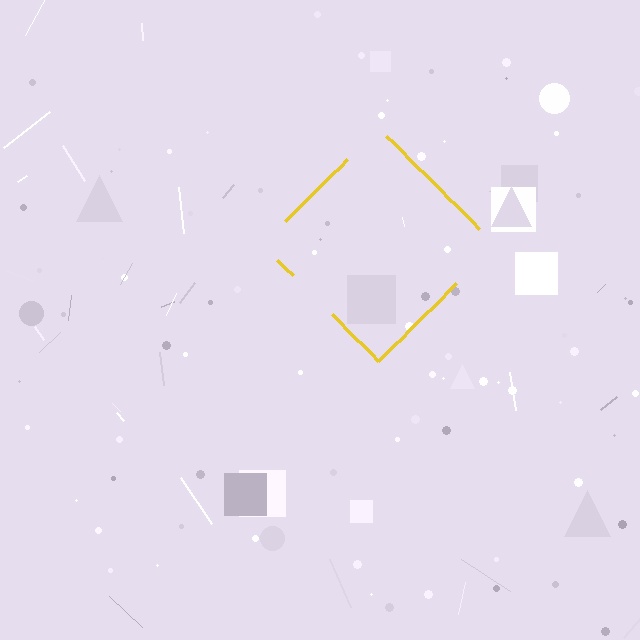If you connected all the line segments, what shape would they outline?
They would outline a diamond.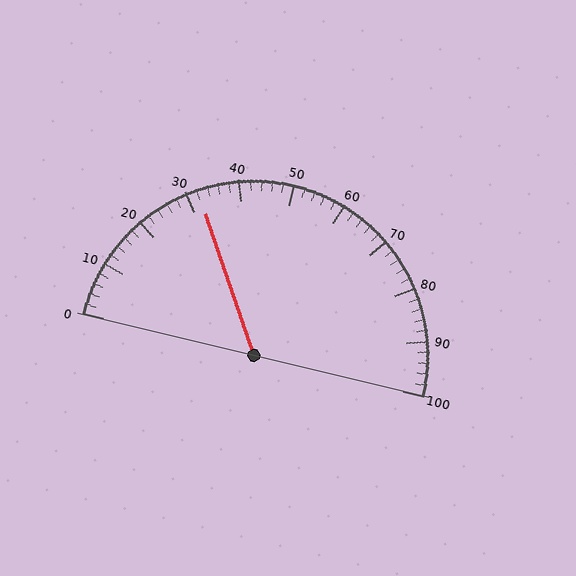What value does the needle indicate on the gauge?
The needle indicates approximately 32.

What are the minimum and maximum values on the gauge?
The gauge ranges from 0 to 100.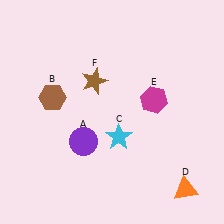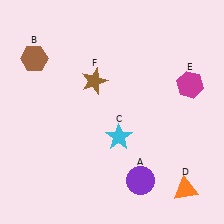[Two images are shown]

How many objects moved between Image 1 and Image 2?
3 objects moved between the two images.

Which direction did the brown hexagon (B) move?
The brown hexagon (B) moved up.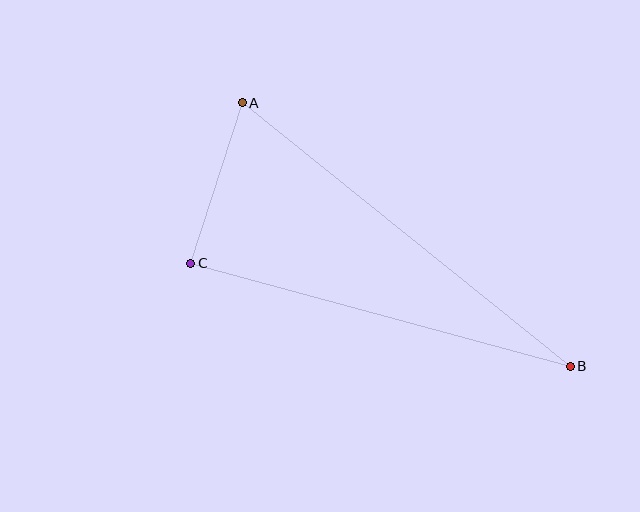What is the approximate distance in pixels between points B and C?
The distance between B and C is approximately 393 pixels.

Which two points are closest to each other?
Points A and C are closest to each other.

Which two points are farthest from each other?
Points A and B are farthest from each other.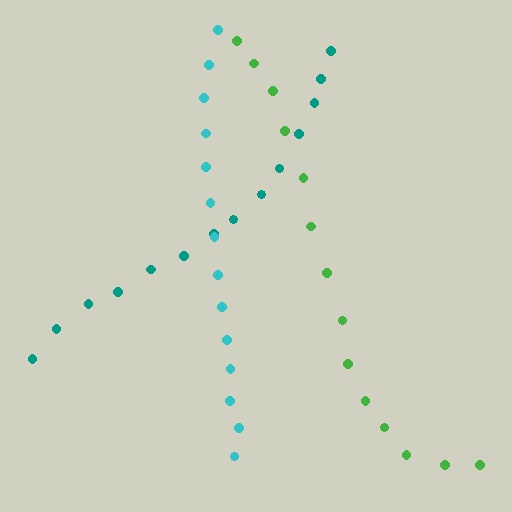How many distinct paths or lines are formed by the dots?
There are 3 distinct paths.